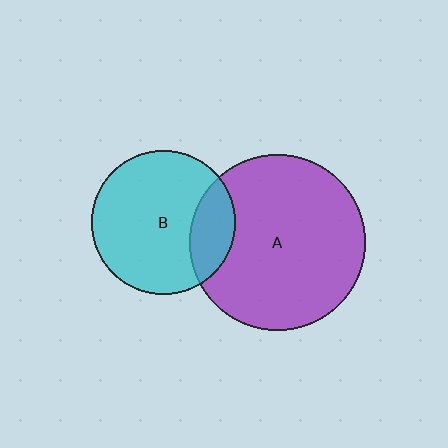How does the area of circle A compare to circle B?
Approximately 1.5 times.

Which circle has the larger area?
Circle A (purple).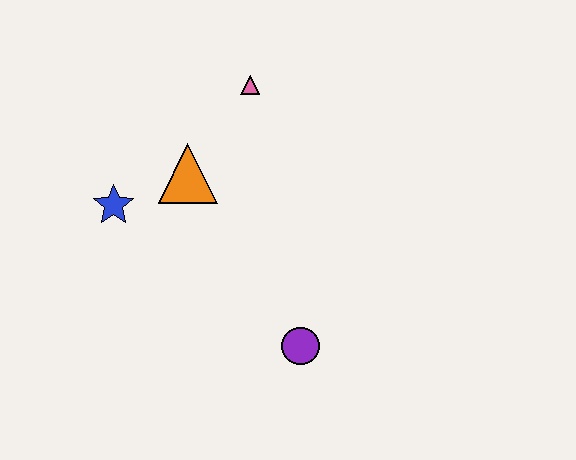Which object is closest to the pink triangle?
The orange triangle is closest to the pink triangle.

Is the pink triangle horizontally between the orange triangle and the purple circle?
Yes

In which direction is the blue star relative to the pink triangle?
The blue star is to the left of the pink triangle.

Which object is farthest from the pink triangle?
The purple circle is farthest from the pink triangle.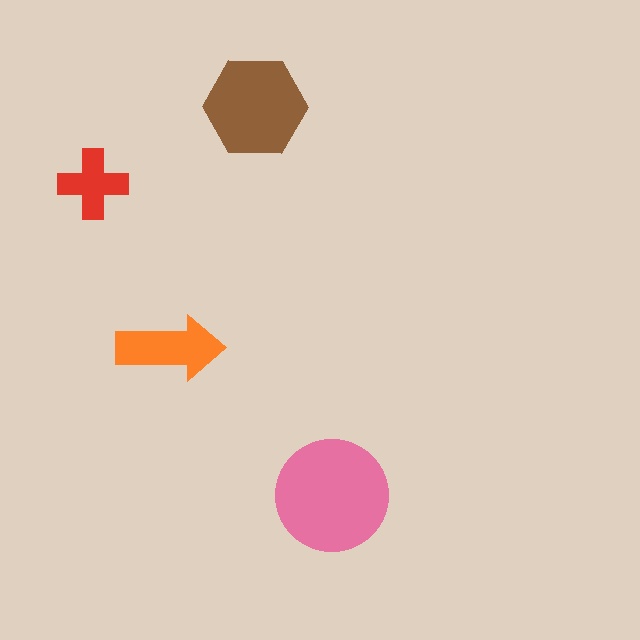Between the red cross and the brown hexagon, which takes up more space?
The brown hexagon.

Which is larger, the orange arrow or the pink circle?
The pink circle.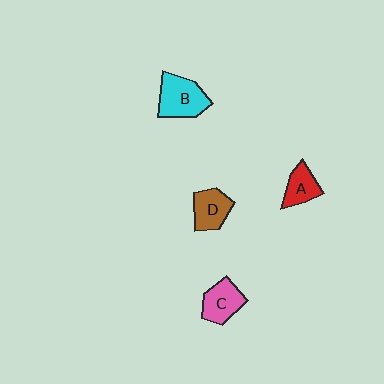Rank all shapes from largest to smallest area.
From largest to smallest: B (cyan), C (pink), D (brown), A (red).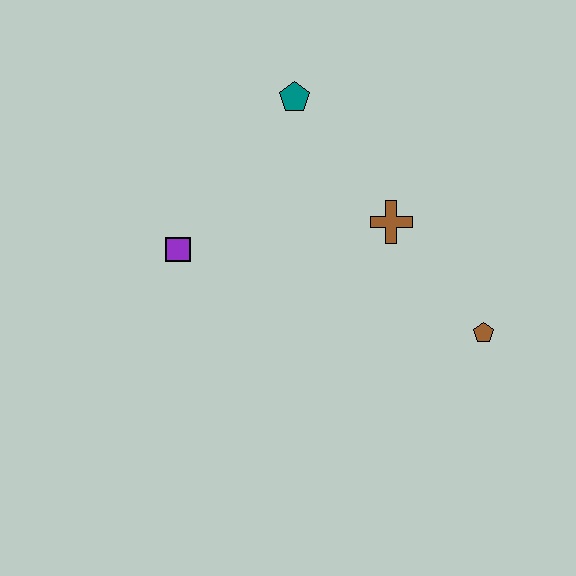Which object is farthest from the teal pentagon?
The brown pentagon is farthest from the teal pentagon.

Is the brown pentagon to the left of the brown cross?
No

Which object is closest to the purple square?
The teal pentagon is closest to the purple square.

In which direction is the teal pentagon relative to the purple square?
The teal pentagon is above the purple square.